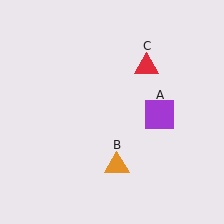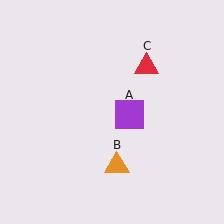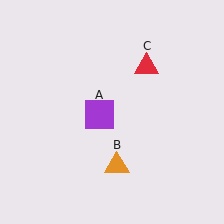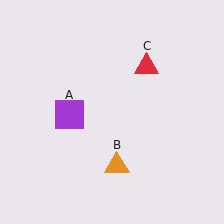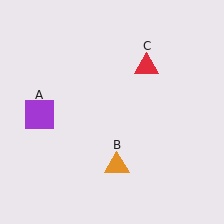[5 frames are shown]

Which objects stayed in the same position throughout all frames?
Orange triangle (object B) and red triangle (object C) remained stationary.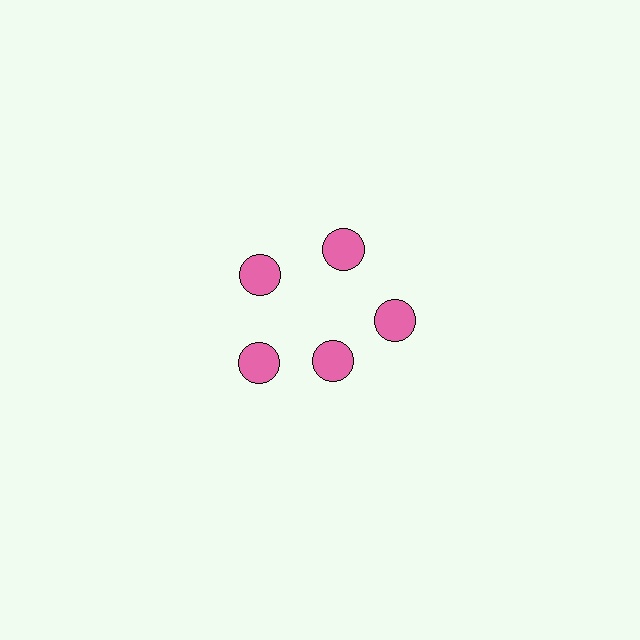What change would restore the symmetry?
The symmetry would be restored by moving it outward, back onto the ring so that all 5 circles sit at equal angles and equal distance from the center.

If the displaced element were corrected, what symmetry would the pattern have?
It would have 5-fold rotational symmetry — the pattern would map onto itself every 72 degrees.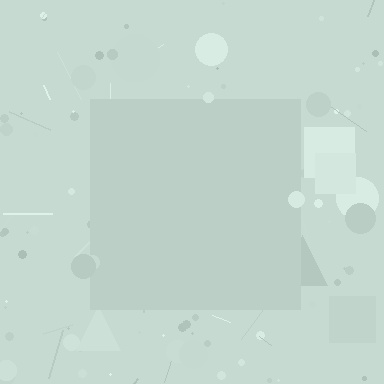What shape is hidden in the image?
A square is hidden in the image.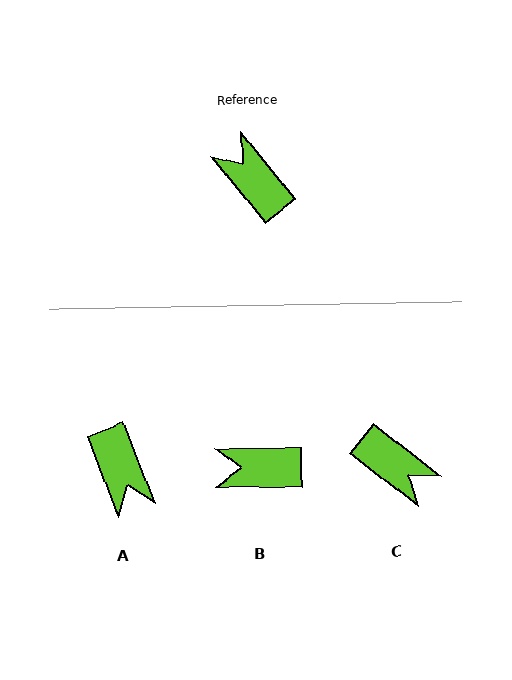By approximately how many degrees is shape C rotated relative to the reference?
Approximately 167 degrees clockwise.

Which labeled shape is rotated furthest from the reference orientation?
C, about 167 degrees away.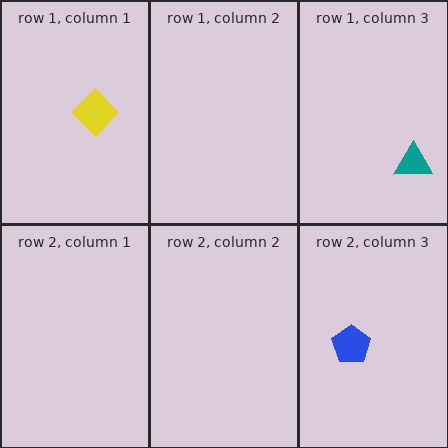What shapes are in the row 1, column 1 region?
The yellow diamond.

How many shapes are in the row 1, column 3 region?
1.